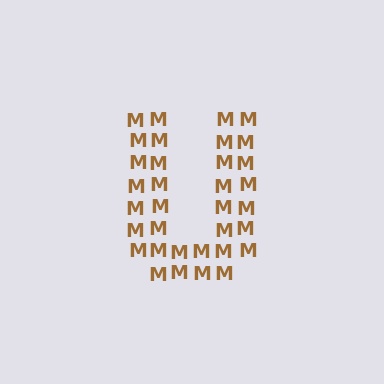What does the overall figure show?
The overall figure shows the letter U.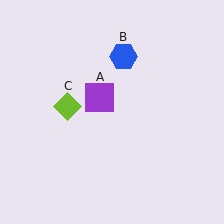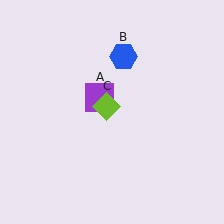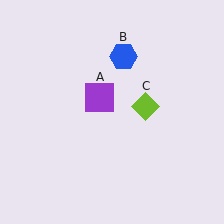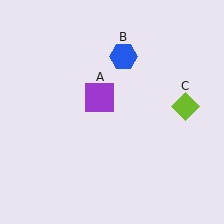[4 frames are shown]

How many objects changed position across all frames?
1 object changed position: lime diamond (object C).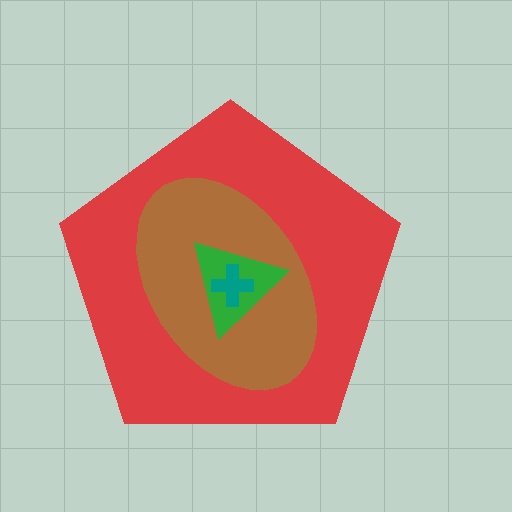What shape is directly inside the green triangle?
The teal cross.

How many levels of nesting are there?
4.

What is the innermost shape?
The teal cross.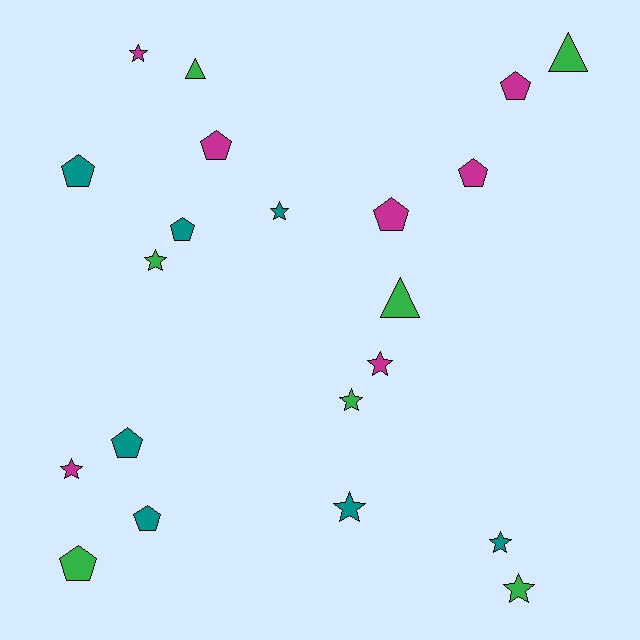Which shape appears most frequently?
Star, with 9 objects.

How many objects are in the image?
There are 21 objects.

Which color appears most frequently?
Teal, with 7 objects.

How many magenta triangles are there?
There are no magenta triangles.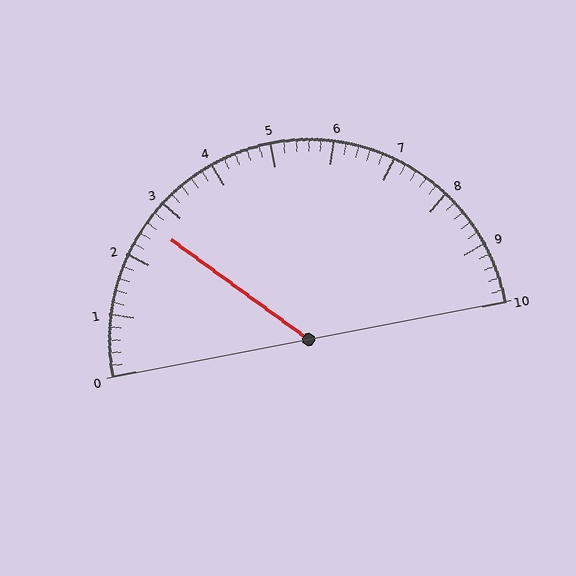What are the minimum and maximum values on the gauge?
The gauge ranges from 0 to 10.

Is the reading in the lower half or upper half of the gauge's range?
The reading is in the lower half of the range (0 to 10).